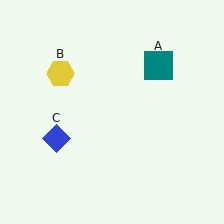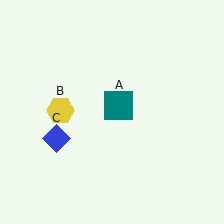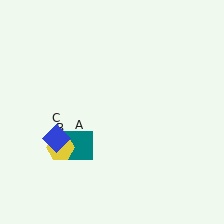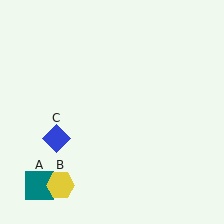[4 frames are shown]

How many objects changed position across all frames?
2 objects changed position: teal square (object A), yellow hexagon (object B).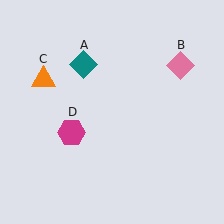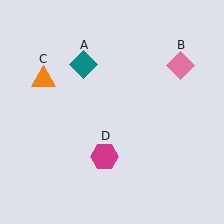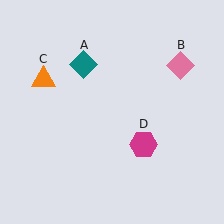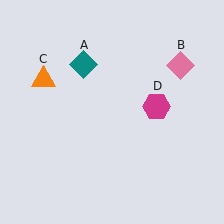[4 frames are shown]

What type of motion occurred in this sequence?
The magenta hexagon (object D) rotated counterclockwise around the center of the scene.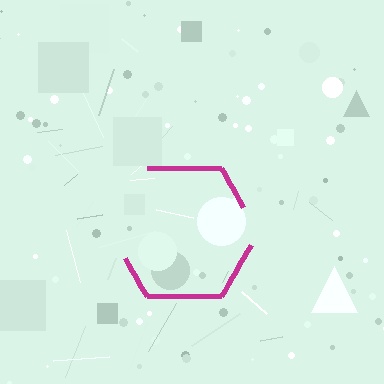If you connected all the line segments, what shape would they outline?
They would outline a hexagon.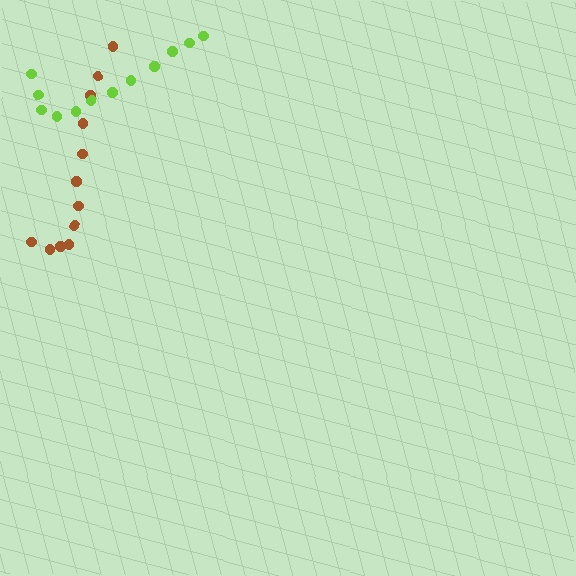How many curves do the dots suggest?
There are 2 distinct paths.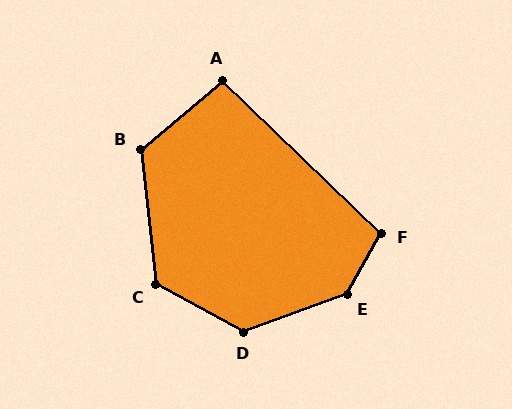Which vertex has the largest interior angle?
E, at approximately 139 degrees.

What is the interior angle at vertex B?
Approximately 123 degrees (obtuse).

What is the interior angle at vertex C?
Approximately 125 degrees (obtuse).